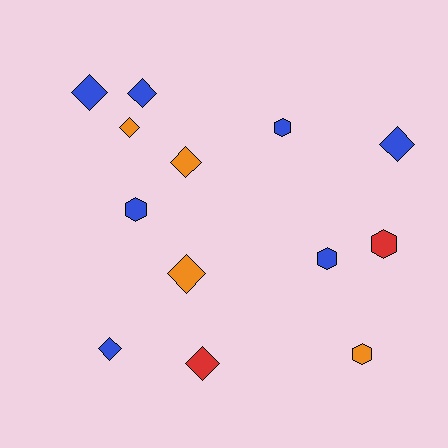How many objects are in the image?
There are 13 objects.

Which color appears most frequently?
Blue, with 7 objects.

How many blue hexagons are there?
There are 3 blue hexagons.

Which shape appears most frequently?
Diamond, with 8 objects.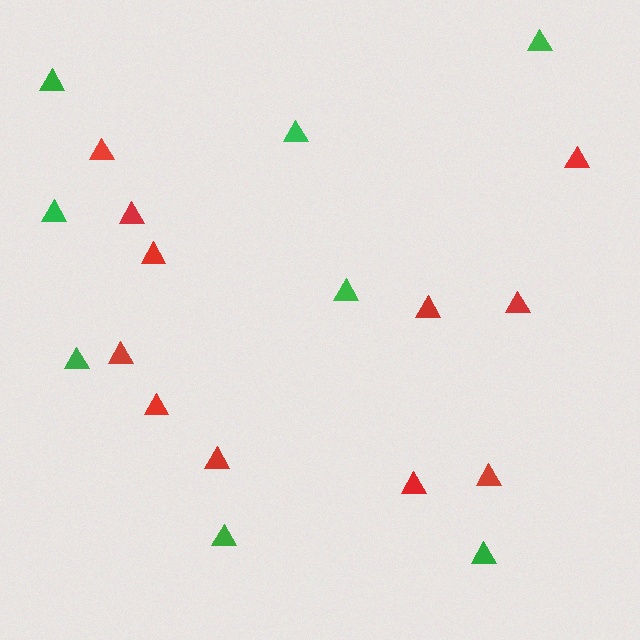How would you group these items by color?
There are 2 groups: one group of green triangles (8) and one group of red triangles (11).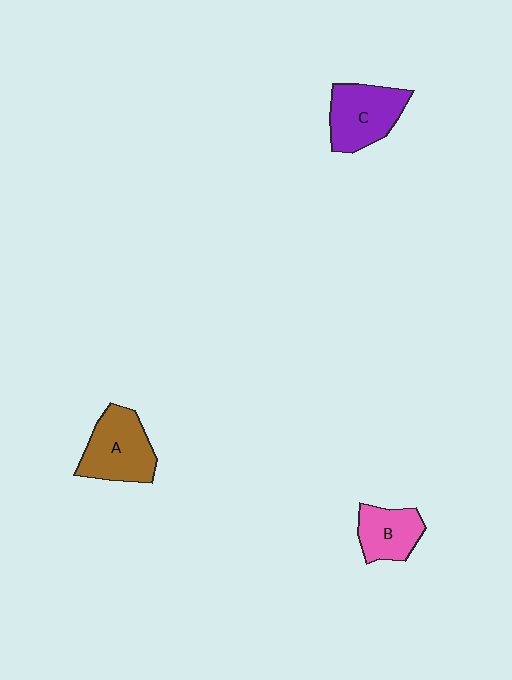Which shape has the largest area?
Shape A (brown).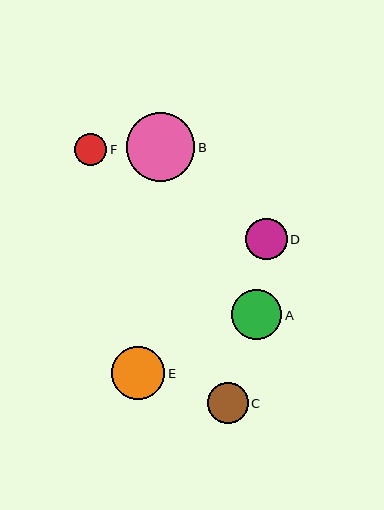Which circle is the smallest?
Circle F is the smallest with a size of approximately 33 pixels.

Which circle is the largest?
Circle B is the largest with a size of approximately 68 pixels.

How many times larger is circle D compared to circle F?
Circle D is approximately 1.3 times the size of circle F.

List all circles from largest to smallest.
From largest to smallest: B, E, A, D, C, F.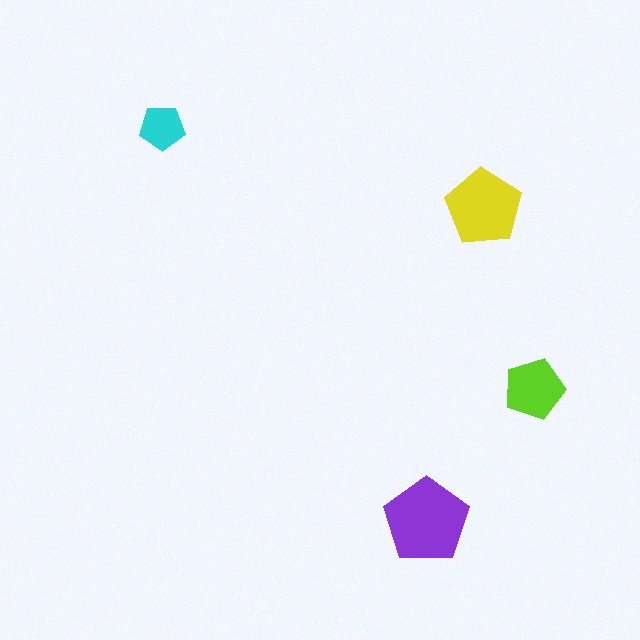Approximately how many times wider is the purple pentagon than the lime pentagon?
About 1.5 times wider.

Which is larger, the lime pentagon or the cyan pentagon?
The lime one.